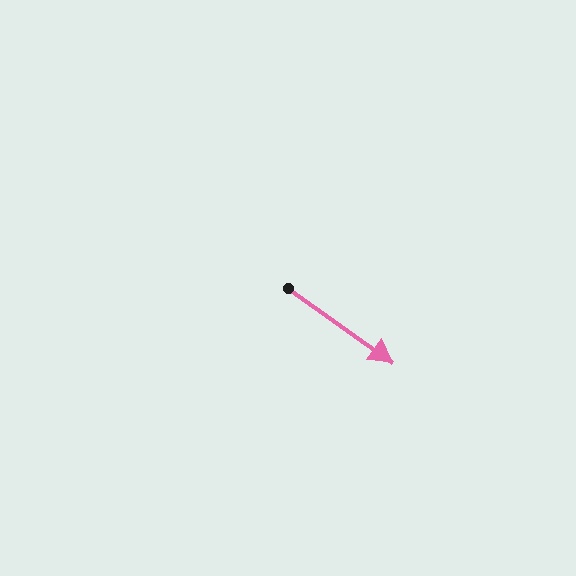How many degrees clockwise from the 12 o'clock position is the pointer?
Approximately 125 degrees.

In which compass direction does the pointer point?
Southeast.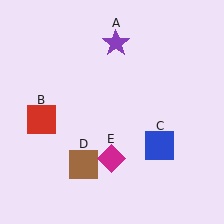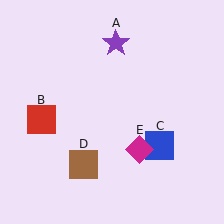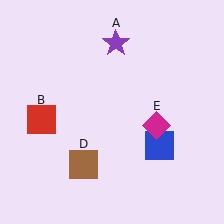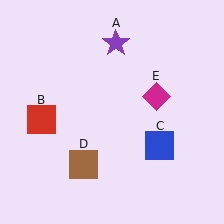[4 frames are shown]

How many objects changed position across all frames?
1 object changed position: magenta diamond (object E).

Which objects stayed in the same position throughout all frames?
Purple star (object A) and red square (object B) and blue square (object C) and brown square (object D) remained stationary.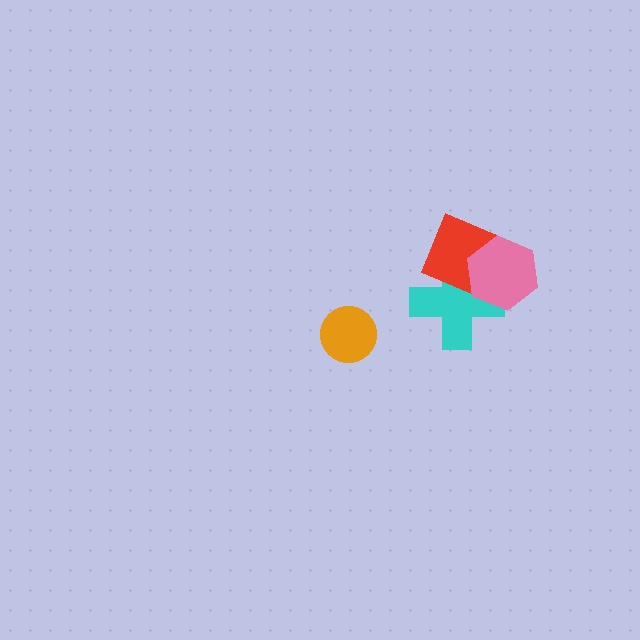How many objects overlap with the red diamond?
2 objects overlap with the red diamond.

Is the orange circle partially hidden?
No, no other shape covers it.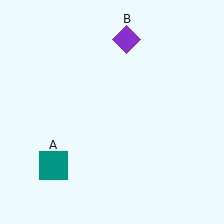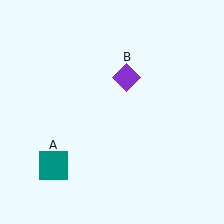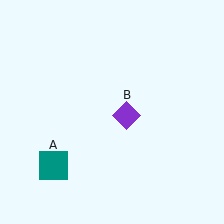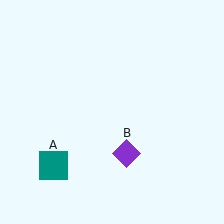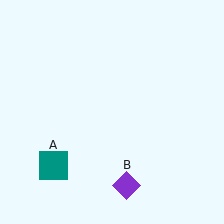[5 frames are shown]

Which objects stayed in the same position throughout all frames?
Teal square (object A) remained stationary.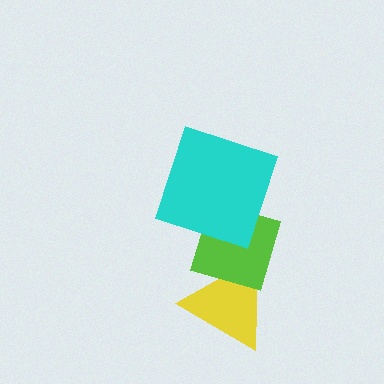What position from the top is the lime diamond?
The lime diamond is 2nd from the top.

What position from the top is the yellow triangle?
The yellow triangle is 3rd from the top.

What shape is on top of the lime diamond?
The cyan square is on top of the lime diamond.